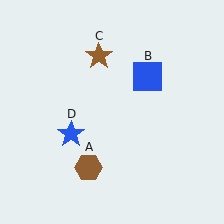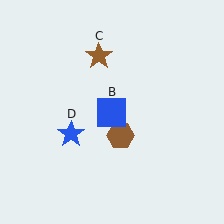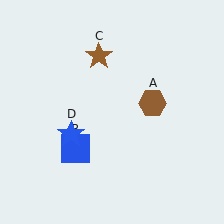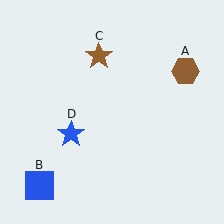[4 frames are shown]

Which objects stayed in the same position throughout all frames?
Brown star (object C) and blue star (object D) remained stationary.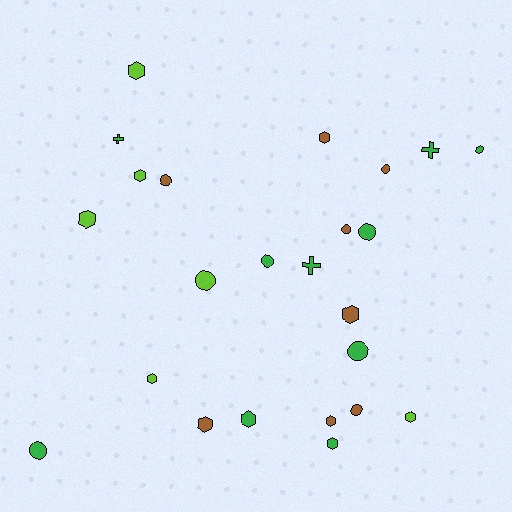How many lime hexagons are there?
There are 5 lime hexagons.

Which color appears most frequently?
Green, with 10 objects.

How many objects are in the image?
There are 24 objects.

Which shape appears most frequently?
Hexagon, with 12 objects.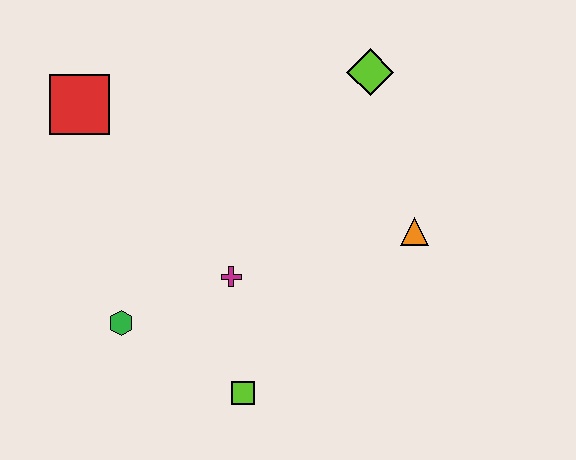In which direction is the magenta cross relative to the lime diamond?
The magenta cross is below the lime diamond.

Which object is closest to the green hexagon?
The magenta cross is closest to the green hexagon.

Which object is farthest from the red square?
The orange triangle is farthest from the red square.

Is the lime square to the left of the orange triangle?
Yes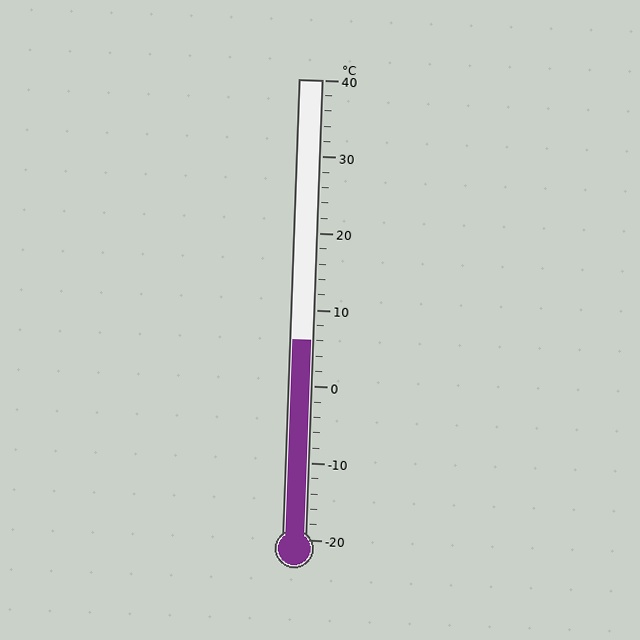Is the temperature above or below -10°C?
The temperature is above -10°C.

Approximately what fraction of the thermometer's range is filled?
The thermometer is filled to approximately 45% of its range.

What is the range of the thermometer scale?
The thermometer scale ranges from -20°C to 40°C.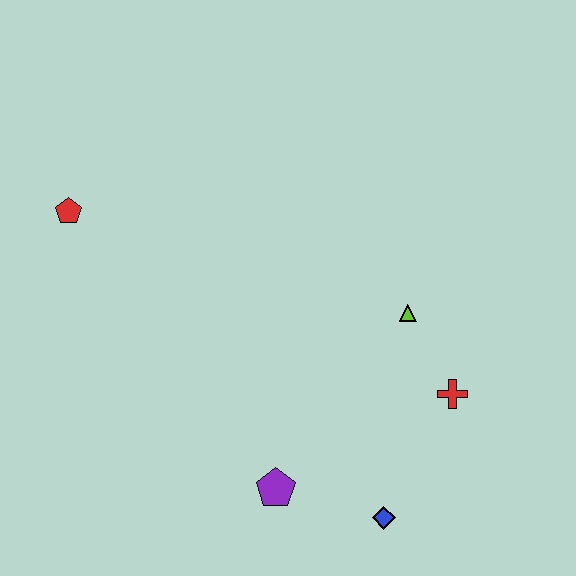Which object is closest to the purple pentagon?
The blue diamond is closest to the purple pentagon.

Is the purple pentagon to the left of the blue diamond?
Yes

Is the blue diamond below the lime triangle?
Yes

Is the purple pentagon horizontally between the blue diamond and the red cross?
No